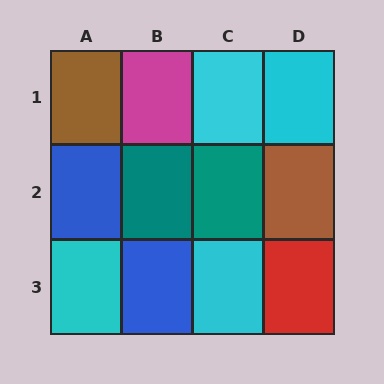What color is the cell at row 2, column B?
Teal.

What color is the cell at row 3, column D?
Red.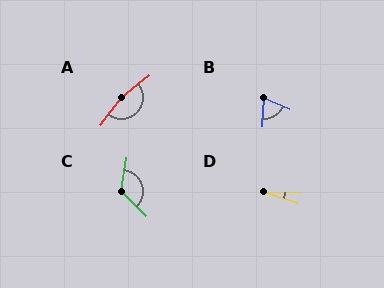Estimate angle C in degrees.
Approximately 125 degrees.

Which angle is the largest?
A, at approximately 166 degrees.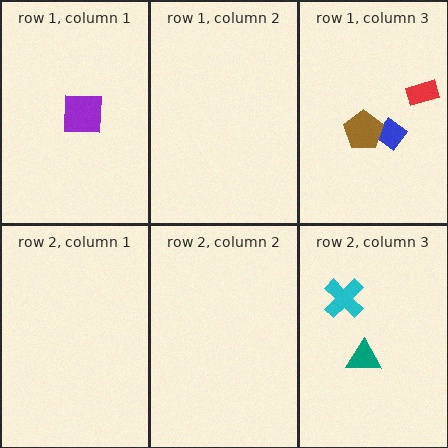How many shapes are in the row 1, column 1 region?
1.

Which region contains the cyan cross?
The row 2, column 3 region.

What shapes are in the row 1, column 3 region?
The blue diamond, the brown pentagon, the red rectangle.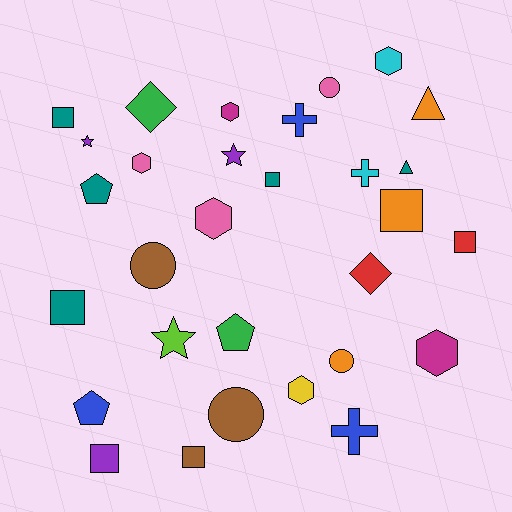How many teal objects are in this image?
There are 5 teal objects.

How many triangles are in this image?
There are 2 triangles.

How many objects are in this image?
There are 30 objects.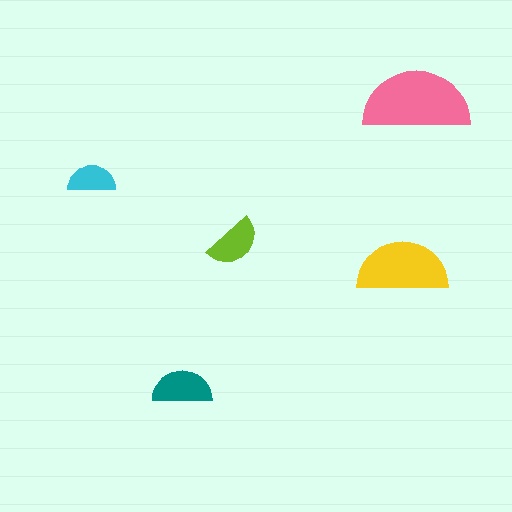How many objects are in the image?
There are 5 objects in the image.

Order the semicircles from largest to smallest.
the pink one, the yellow one, the teal one, the lime one, the cyan one.